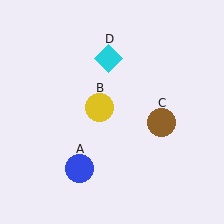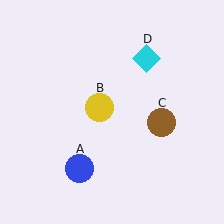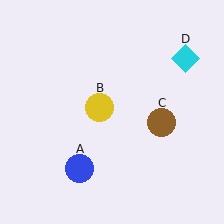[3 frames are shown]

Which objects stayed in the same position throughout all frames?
Blue circle (object A) and yellow circle (object B) and brown circle (object C) remained stationary.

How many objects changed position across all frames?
1 object changed position: cyan diamond (object D).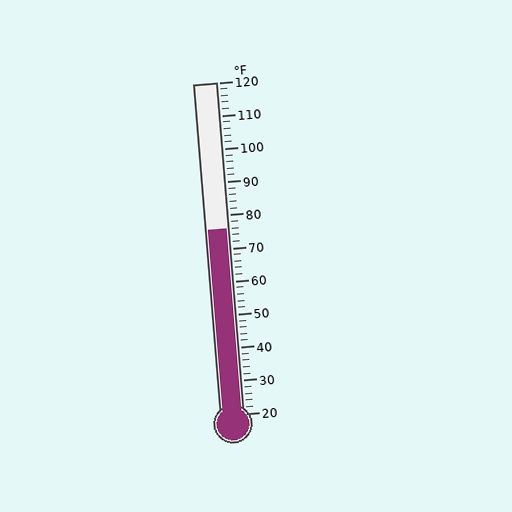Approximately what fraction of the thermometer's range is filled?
The thermometer is filled to approximately 55% of its range.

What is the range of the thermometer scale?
The thermometer scale ranges from 20°F to 120°F.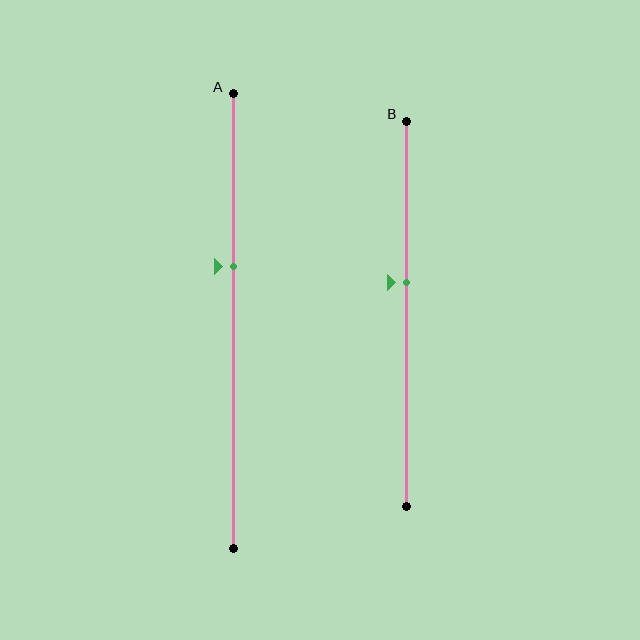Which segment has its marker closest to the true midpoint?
Segment B has its marker closest to the true midpoint.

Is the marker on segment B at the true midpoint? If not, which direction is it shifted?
No, the marker on segment B is shifted upward by about 8% of the segment length.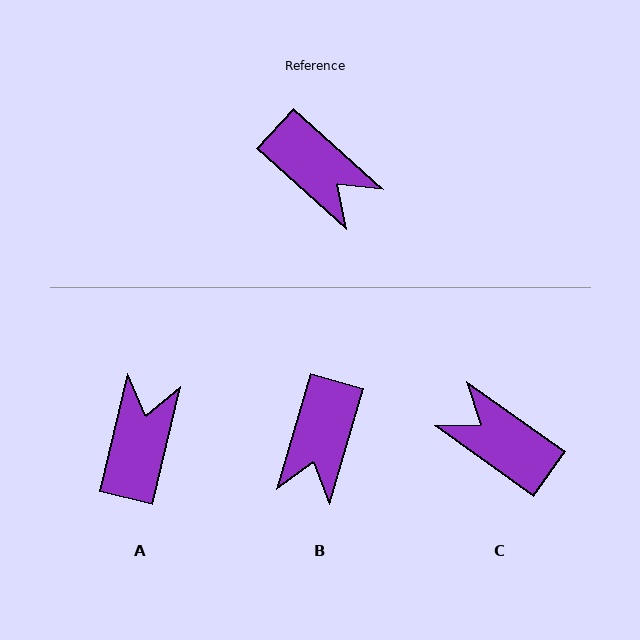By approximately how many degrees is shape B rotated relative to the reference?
Approximately 64 degrees clockwise.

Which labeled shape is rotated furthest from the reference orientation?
C, about 173 degrees away.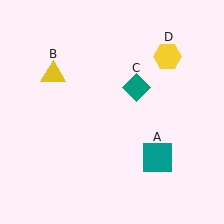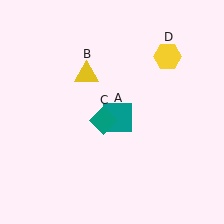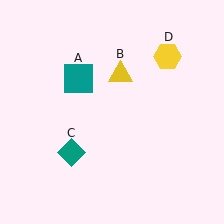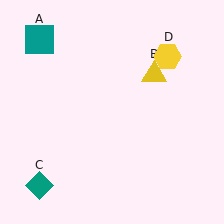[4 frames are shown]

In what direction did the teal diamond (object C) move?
The teal diamond (object C) moved down and to the left.